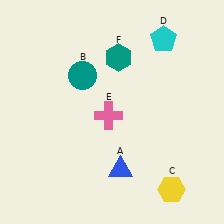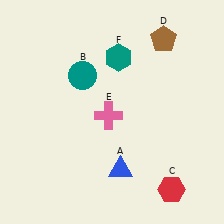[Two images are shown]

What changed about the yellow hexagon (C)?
In Image 1, C is yellow. In Image 2, it changed to red.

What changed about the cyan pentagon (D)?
In Image 1, D is cyan. In Image 2, it changed to brown.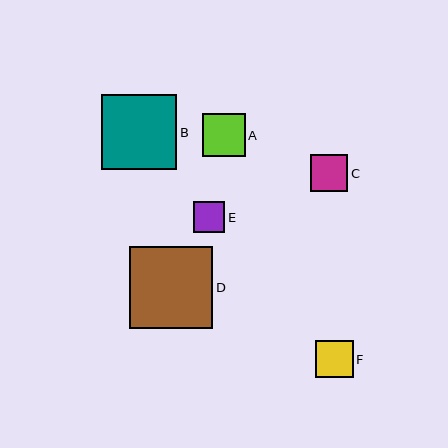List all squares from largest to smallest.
From largest to smallest: D, B, A, F, C, E.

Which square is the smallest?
Square E is the smallest with a size of approximately 31 pixels.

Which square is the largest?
Square D is the largest with a size of approximately 83 pixels.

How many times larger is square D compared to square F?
Square D is approximately 2.2 times the size of square F.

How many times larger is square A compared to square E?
Square A is approximately 1.4 times the size of square E.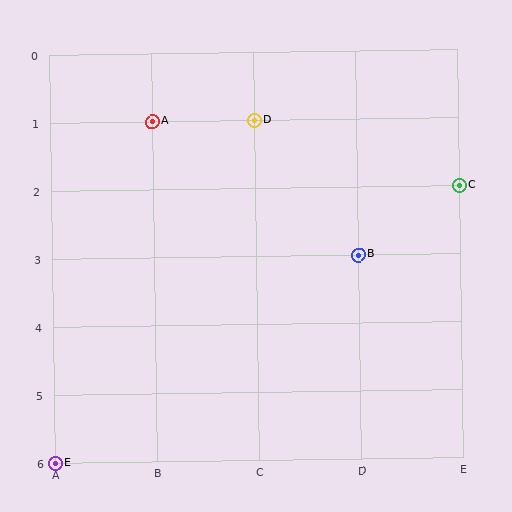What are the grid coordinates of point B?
Point B is at grid coordinates (D, 3).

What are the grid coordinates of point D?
Point D is at grid coordinates (C, 1).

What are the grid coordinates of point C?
Point C is at grid coordinates (E, 2).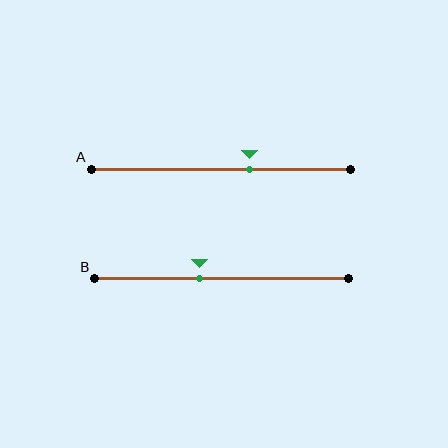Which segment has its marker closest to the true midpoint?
Segment B has its marker closest to the true midpoint.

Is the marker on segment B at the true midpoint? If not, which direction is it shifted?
No, the marker on segment B is shifted to the left by about 9% of the segment length.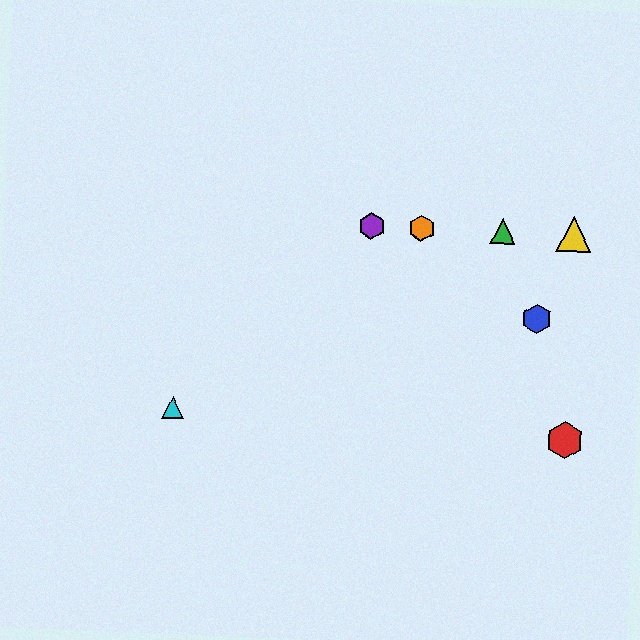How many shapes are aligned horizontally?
4 shapes (the green triangle, the yellow triangle, the purple hexagon, the orange hexagon) are aligned horizontally.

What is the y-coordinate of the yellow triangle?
The yellow triangle is at y≈235.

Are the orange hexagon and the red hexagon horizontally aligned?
No, the orange hexagon is at y≈228 and the red hexagon is at y≈440.